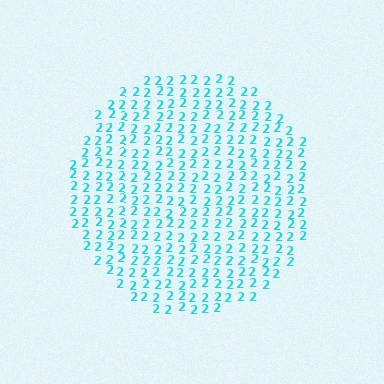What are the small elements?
The small elements are digit 2's.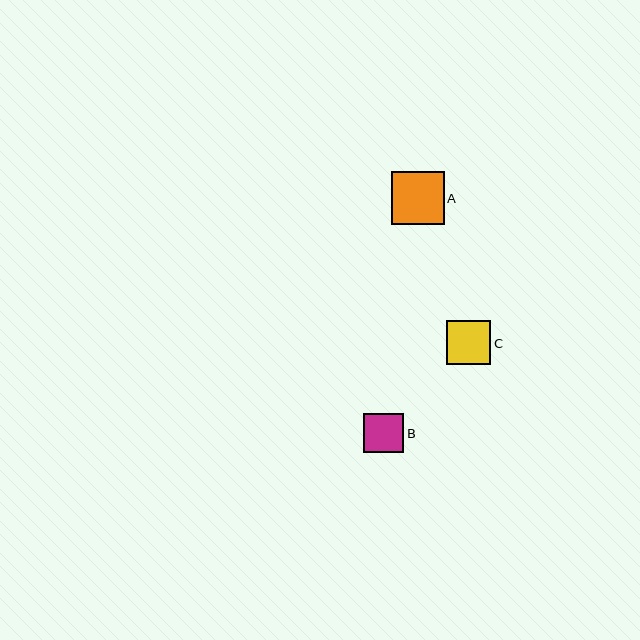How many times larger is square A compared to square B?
Square A is approximately 1.3 times the size of square B.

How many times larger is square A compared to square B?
Square A is approximately 1.3 times the size of square B.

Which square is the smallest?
Square B is the smallest with a size of approximately 40 pixels.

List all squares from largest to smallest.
From largest to smallest: A, C, B.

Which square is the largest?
Square A is the largest with a size of approximately 53 pixels.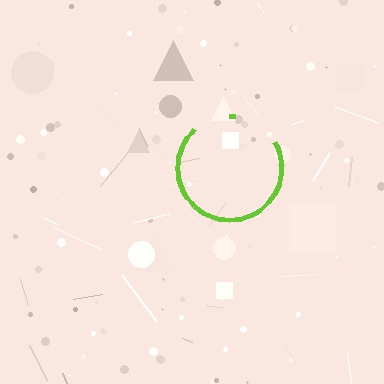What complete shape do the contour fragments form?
The contour fragments form a circle.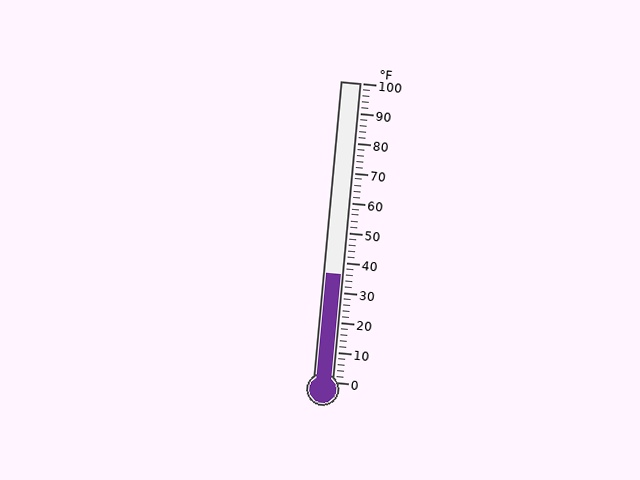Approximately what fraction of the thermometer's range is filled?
The thermometer is filled to approximately 35% of its range.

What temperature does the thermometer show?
The thermometer shows approximately 36°F.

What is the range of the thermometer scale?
The thermometer scale ranges from 0°F to 100°F.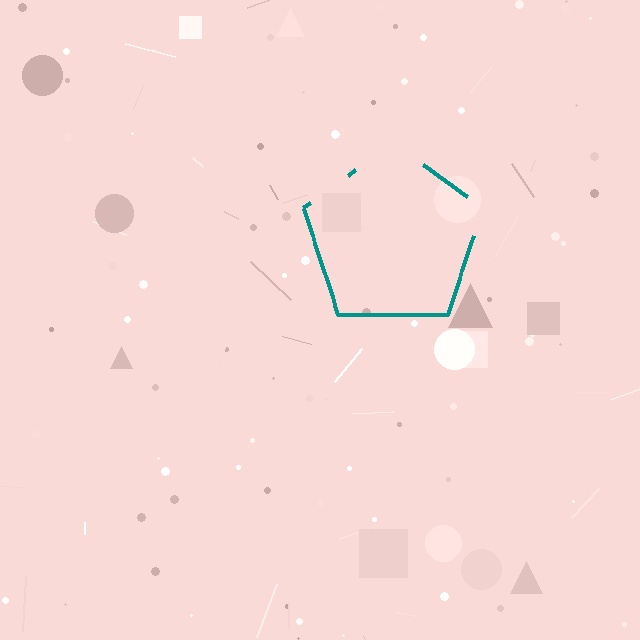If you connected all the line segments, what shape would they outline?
They would outline a pentagon.